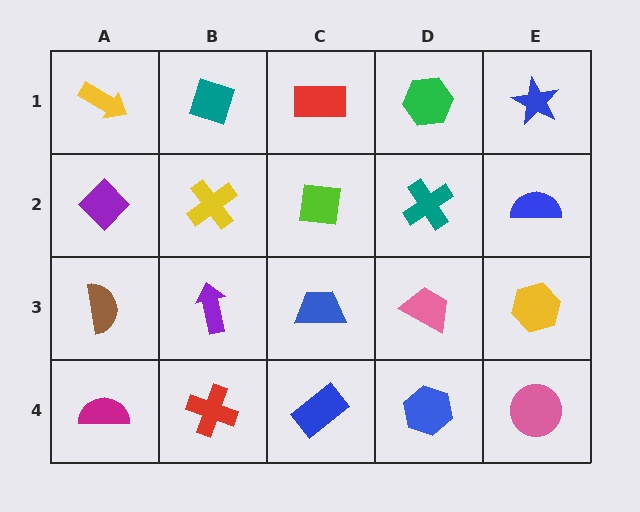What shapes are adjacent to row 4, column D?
A pink trapezoid (row 3, column D), a blue rectangle (row 4, column C), a pink circle (row 4, column E).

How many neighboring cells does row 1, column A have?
2.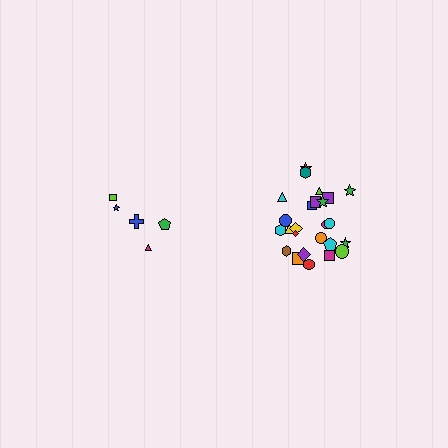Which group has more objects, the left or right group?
The right group.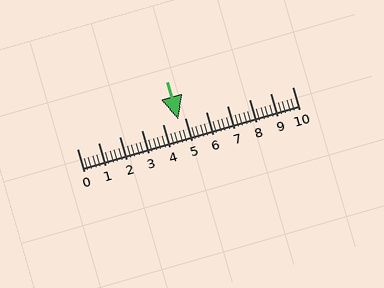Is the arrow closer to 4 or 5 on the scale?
The arrow is closer to 5.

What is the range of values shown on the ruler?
The ruler shows values from 0 to 10.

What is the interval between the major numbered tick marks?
The major tick marks are spaced 1 units apart.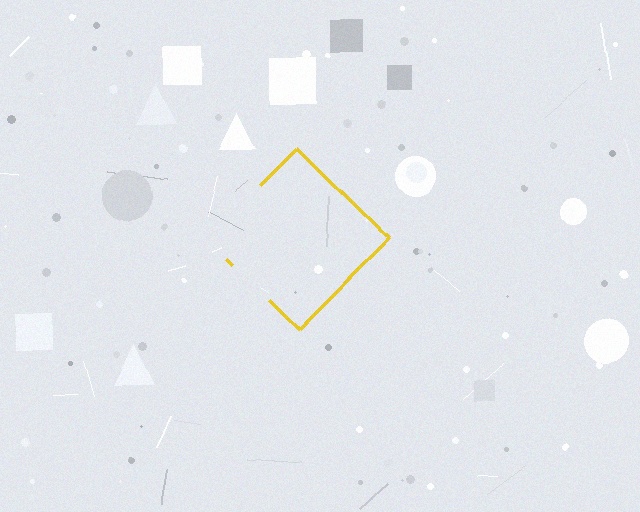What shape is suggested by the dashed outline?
The dashed outline suggests a diamond.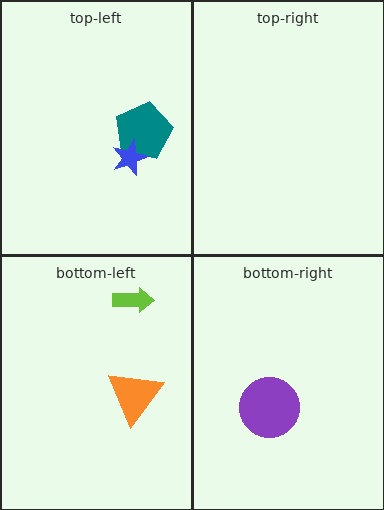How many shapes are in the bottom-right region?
1.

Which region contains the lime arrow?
The bottom-left region.